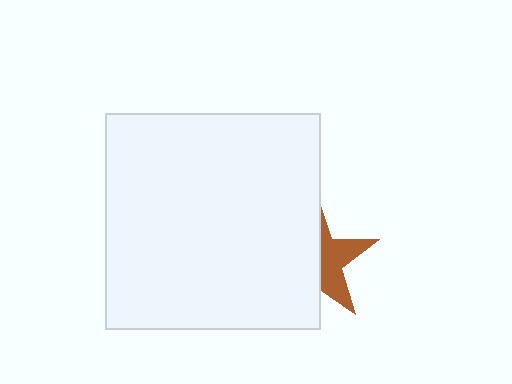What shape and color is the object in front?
The object in front is a white square.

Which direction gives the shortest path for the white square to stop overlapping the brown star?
Moving left gives the shortest separation.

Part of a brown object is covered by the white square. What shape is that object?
It is a star.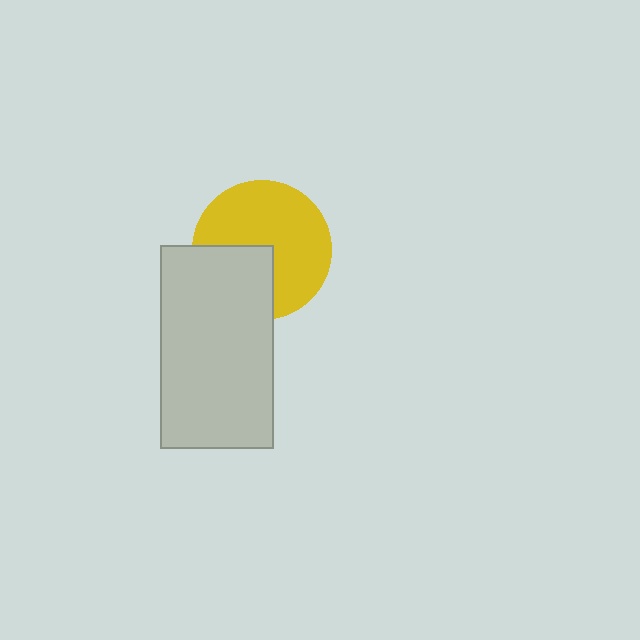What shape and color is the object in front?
The object in front is a light gray rectangle.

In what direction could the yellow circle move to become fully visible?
The yellow circle could move toward the upper-right. That would shift it out from behind the light gray rectangle entirely.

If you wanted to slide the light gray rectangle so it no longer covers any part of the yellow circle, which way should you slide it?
Slide it toward the lower-left — that is the most direct way to separate the two shapes.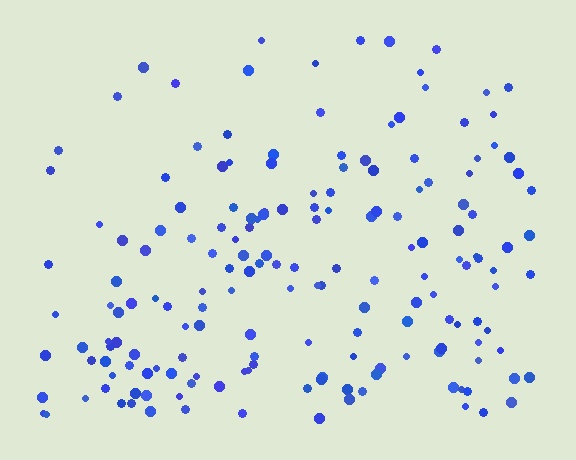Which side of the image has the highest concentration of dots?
The bottom.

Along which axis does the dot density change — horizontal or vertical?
Vertical.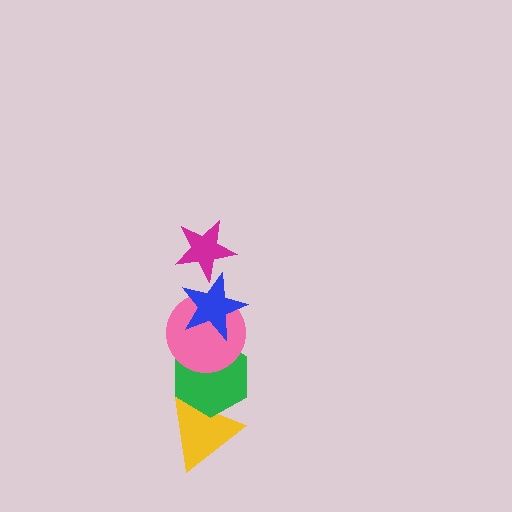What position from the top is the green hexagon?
The green hexagon is 4th from the top.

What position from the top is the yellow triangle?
The yellow triangle is 5th from the top.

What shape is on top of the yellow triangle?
The green hexagon is on top of the yellow triangle.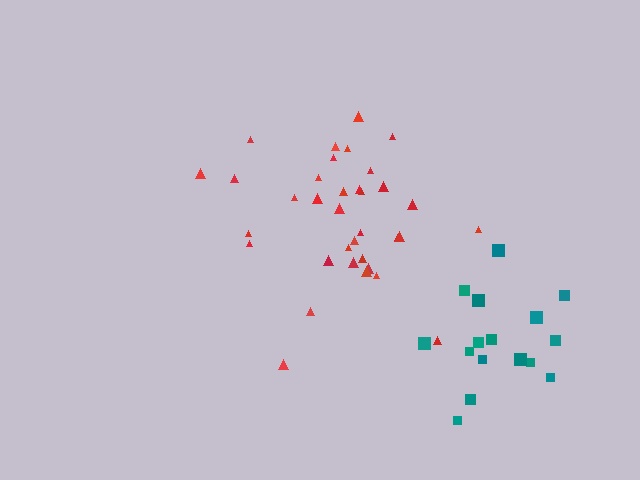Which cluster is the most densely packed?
Red.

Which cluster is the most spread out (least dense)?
Teal.